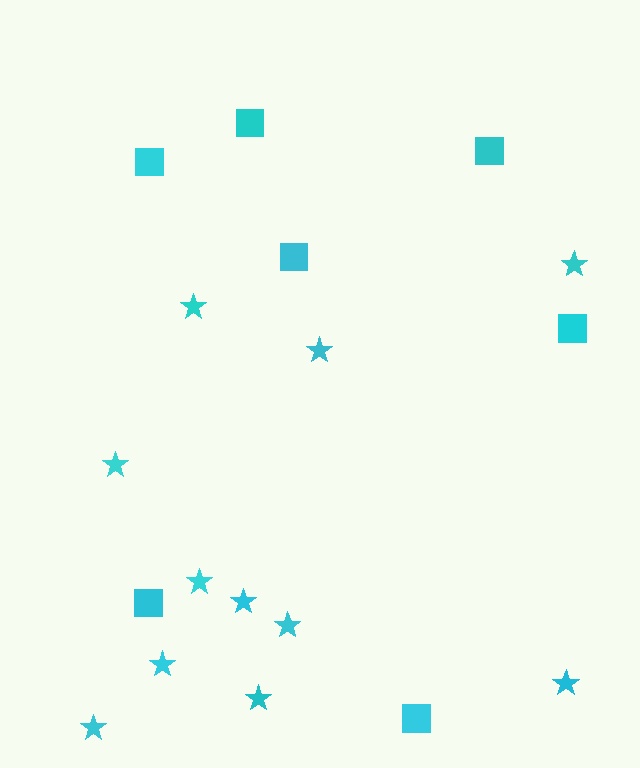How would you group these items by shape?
There are 2 groups: one group of squares (7) and one group of stars (11).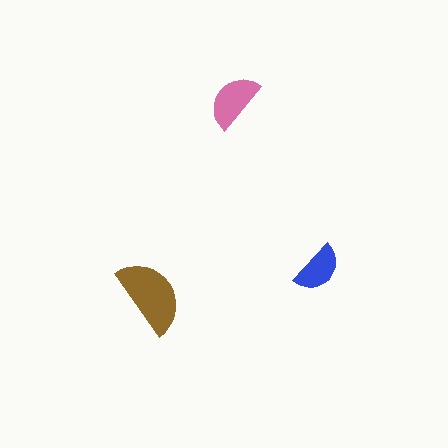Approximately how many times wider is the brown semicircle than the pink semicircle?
About 1.5 times wider.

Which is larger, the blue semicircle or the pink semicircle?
The pink one.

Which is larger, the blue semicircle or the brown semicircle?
The brown one.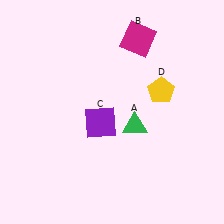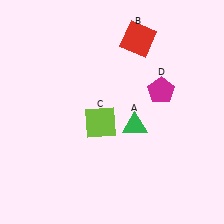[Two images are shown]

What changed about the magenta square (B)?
In Image 1, B is magenta. In Image 2, it changed to red.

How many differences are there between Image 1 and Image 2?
There are 3 differences between the two images.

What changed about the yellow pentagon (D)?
In Image 1, D is yellow. In Image 2, it changed to magenta.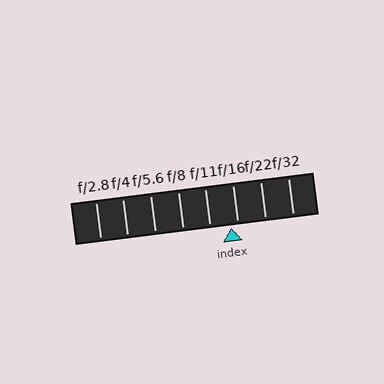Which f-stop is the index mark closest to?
The index mark is closest to f/16.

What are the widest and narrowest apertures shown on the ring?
The widest aperture shown is f/2.8 and the narrowest is f/32.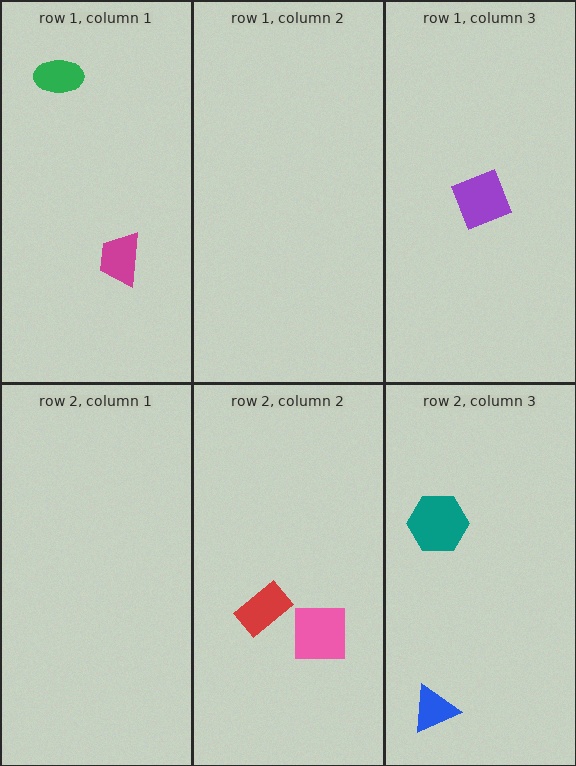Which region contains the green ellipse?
The row 1, column 1 region.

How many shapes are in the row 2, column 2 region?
2.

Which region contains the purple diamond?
The row 1, column 3 region.